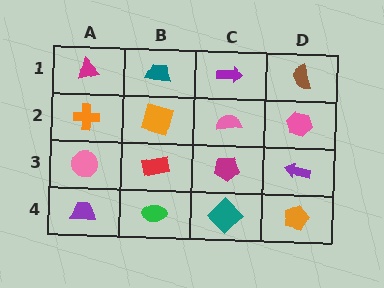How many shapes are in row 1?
4 shapes.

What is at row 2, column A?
An orange cross.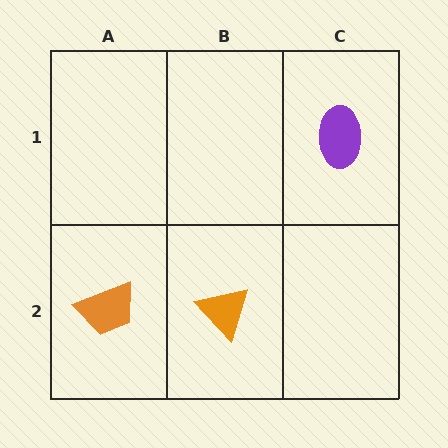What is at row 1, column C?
A purple ellipse.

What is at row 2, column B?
An orange triangle.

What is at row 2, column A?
An orange trapezoid.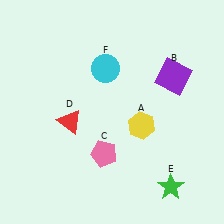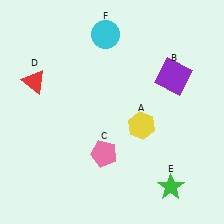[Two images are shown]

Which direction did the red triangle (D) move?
The red triangle (D) moved up.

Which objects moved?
The objects that moved are: the red triangle (D), the cyan circle (F).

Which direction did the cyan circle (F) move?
The cyan circle (F) moved up.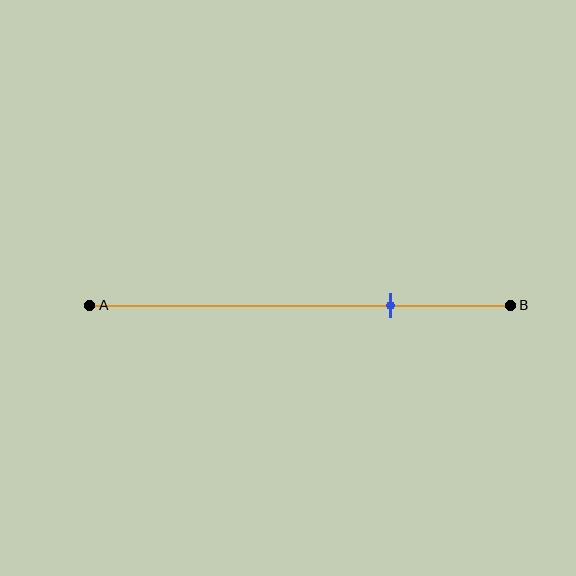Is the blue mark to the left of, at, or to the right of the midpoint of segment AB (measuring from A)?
The blue mark is to the right of the midpoint of segment AB.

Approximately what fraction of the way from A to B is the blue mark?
The blue mark is approximately 70% of the way from A to B.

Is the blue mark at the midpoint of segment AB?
No, the mark is at about 70% from A, not at the 50% midpoint.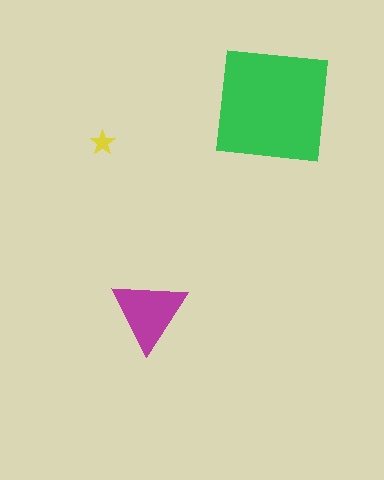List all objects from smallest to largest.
The yellow star, the magenta triangle, the green square.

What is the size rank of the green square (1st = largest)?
1st.